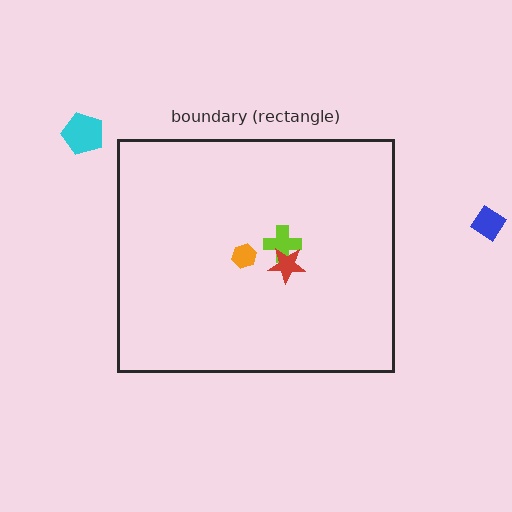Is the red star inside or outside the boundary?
Inside.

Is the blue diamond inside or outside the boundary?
Outside.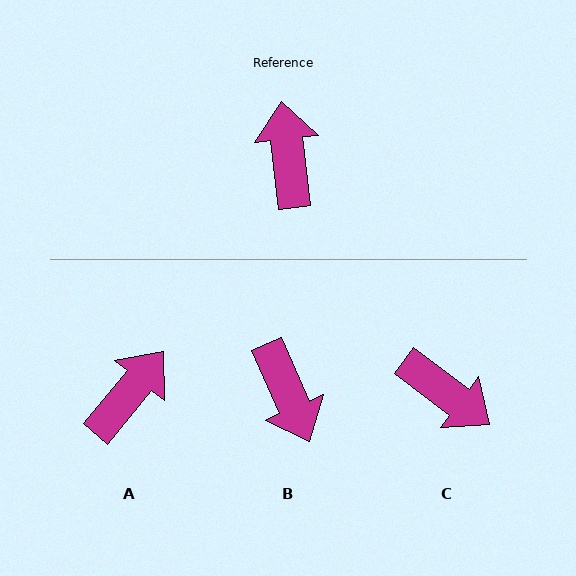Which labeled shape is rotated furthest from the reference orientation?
B, about 163 degrees away.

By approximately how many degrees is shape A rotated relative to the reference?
Approximately 46 degrees clockwise.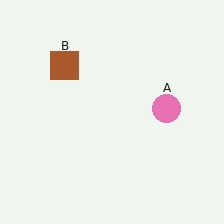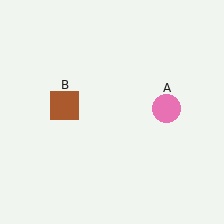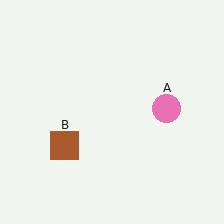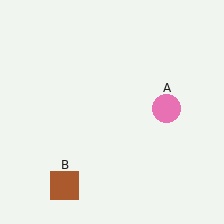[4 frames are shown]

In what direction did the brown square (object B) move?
The brown square (object B) moved down.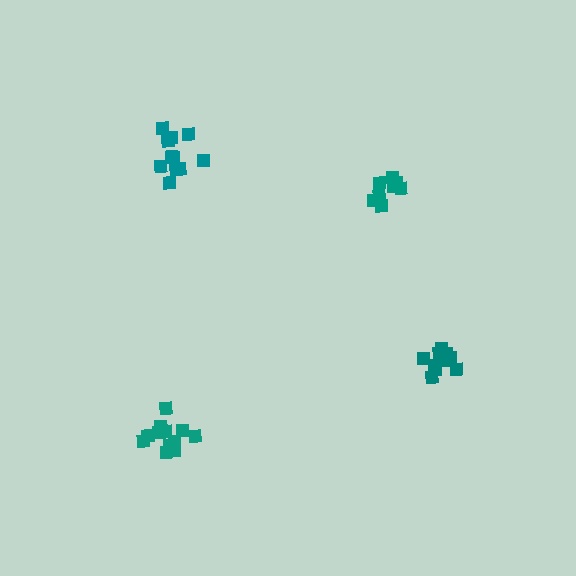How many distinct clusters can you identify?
There are 4 distinct clusters.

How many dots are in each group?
Group 1: 11 dots, Group 2: 13 dots, Group 3: 11 dots, Group 4: 8 dots (43 total).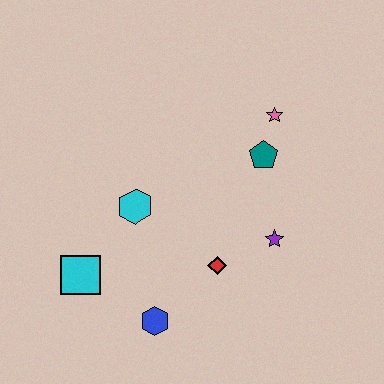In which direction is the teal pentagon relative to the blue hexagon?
The teal pentagon is above the blue hexagon.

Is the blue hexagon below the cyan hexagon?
Yes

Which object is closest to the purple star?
The red diamond is closest to the purple star.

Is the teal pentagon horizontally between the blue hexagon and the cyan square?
No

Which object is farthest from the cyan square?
The pink star is farthest from the cyan square.